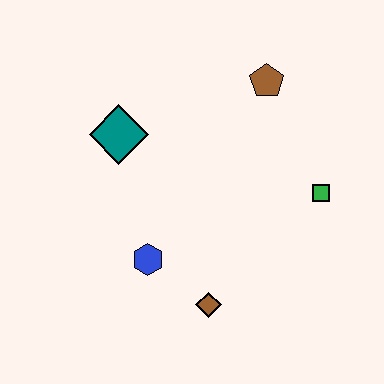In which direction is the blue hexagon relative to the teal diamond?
The blue hexagon is below the teal diamond.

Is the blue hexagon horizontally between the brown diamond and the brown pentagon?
No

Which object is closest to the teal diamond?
The blue hexagon is closest to the teal diamond.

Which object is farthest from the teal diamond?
The green square is farthest from the teal diamond.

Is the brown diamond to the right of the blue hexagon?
Yes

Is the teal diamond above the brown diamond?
Yes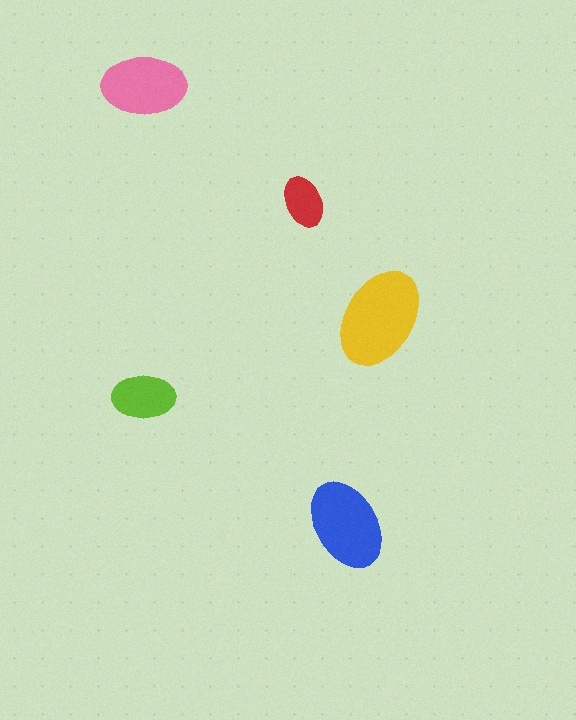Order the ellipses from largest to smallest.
the yellow one, the blue one, the pink one, the lime one, the red one.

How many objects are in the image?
There are 5 objects in the image.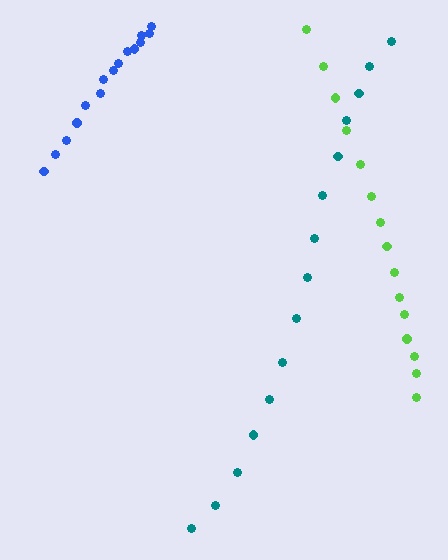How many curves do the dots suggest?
There are 3 distinct paths.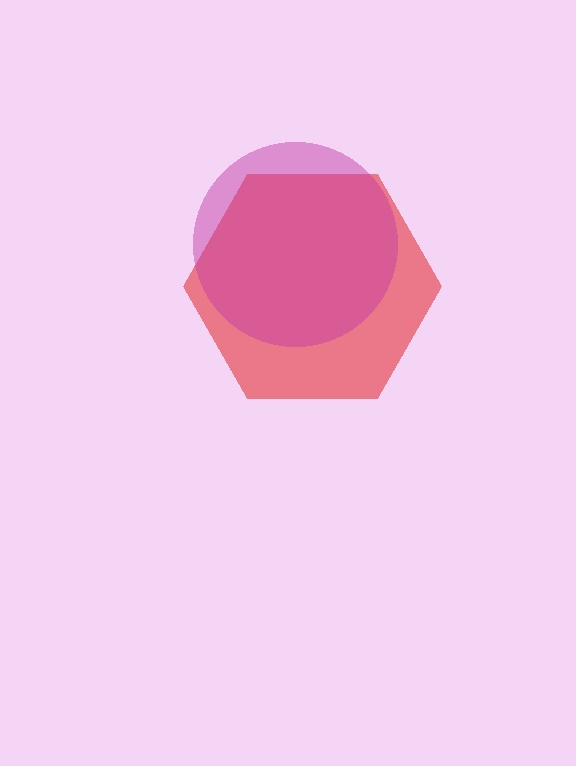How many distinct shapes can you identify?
There are 2 distinct shapes: a red hexagon, a magenta circle.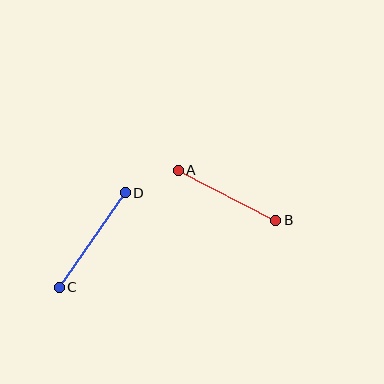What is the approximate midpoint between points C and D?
The midpoint is at approximately (92, 240) pixels.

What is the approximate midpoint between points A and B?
The midpoint is at approximately (227, 195) pixels.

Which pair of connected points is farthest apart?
Points C and D are farthest apart.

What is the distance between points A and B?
The distance is approximately 110 pixels.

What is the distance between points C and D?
The distance is approximately 115 pixels.